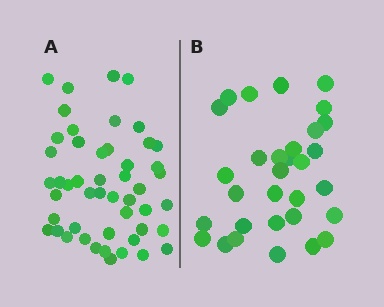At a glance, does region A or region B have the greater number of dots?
Region A (the left region) has more dots.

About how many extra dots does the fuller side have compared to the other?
Region A has approximately 20 more dots than region B.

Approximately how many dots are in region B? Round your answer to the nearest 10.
About 30 dots. (The exact count is 31, which rounds to 30.)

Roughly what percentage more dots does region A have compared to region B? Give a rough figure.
About 60% more.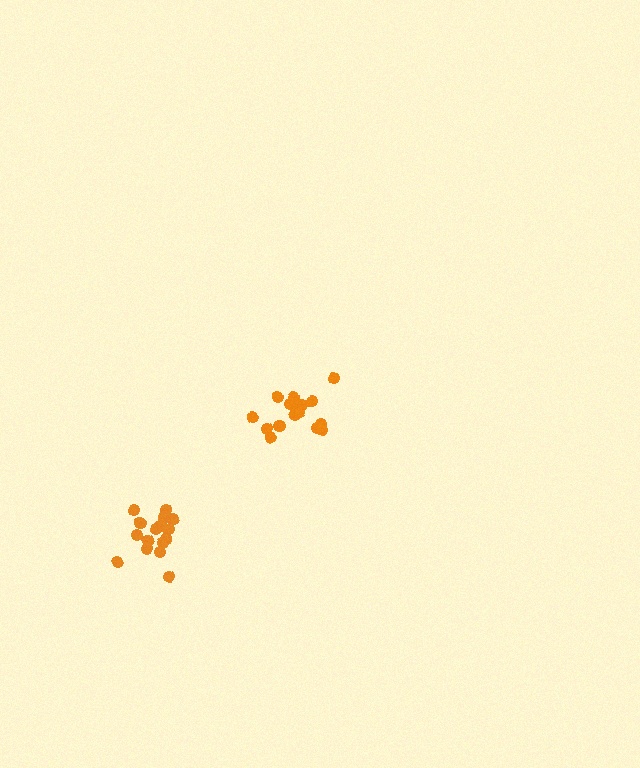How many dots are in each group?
Group 1: 16 dots, Group 2: 16 dots (32 total).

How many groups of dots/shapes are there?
There are 2 groups.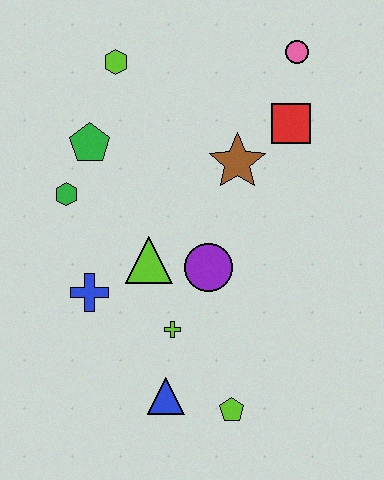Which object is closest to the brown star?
The red square is closest to the brown star.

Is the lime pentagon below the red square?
Yes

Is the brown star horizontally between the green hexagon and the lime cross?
No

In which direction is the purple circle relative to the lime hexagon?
The purple circle is below the lime hexagon.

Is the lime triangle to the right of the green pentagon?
Yes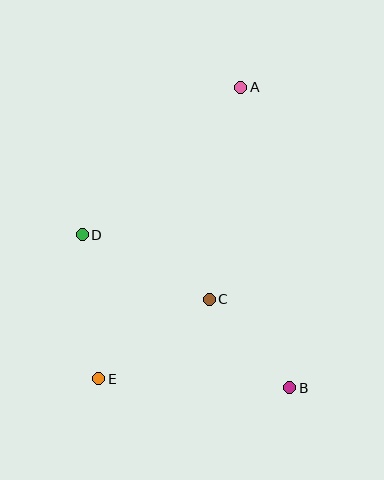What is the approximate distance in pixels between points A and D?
The distance between A and D is approximately 216 pixels.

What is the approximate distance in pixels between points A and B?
The distance between A and B is approximately 304 pixels.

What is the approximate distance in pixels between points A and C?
The distance between A and C is approximately 214 pixels.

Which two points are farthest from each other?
Points A and E are farthest from each other.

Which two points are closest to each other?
Points B and C are closest to each other.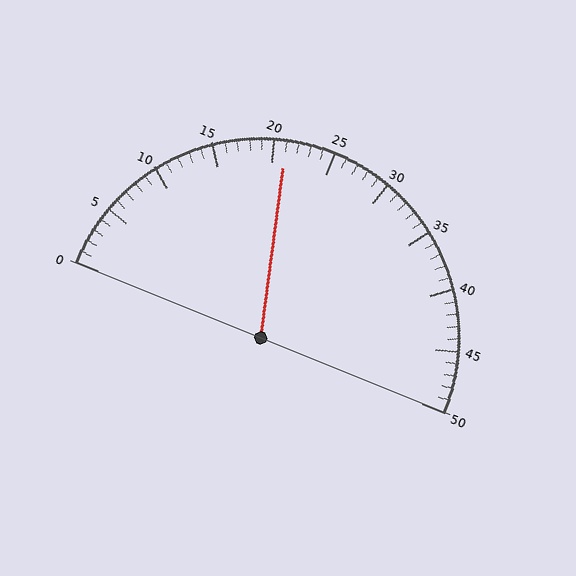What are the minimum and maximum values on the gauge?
The gauge ranges from 0 to 50.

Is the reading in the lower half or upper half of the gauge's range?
The reading is in the lower half of the range (0 to 50).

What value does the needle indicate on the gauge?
The needle indicates approximately 21.